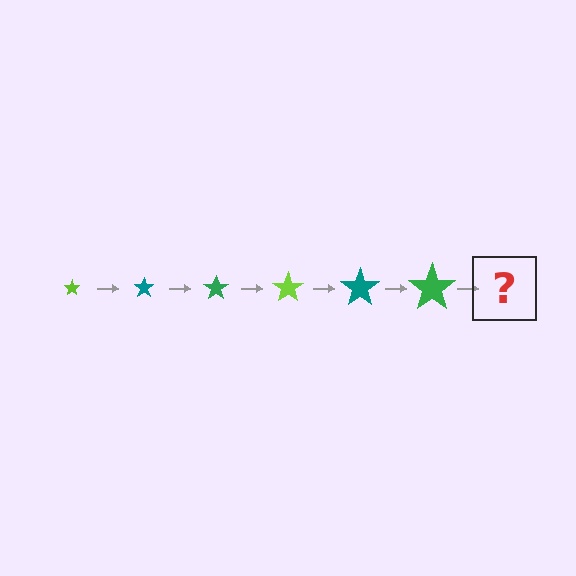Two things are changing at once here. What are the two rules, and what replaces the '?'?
The two rules are that the star grows larger each step and the color cycles through lime, teal, and green. The '?' should be a lime star, larger than the previous one.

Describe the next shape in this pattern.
It should be a lime star, larger than the previous one.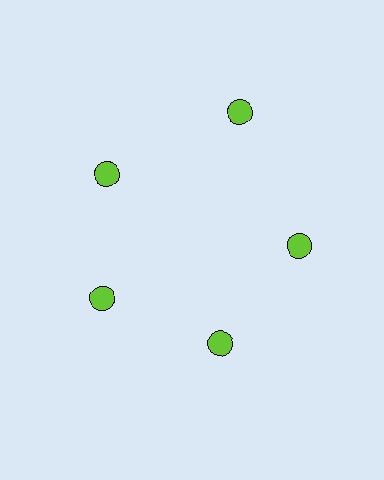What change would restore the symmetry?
The symmetry would be restored by moving it inward, back onto the ring so that all 5 circles sit at equal angles and equal distance from the center.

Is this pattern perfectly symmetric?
No. The 5 lime circles are arranged in a ring, but one element near the 1 o'clock position is pushed outward from the center, breaking the 5-fold rotational symmetry.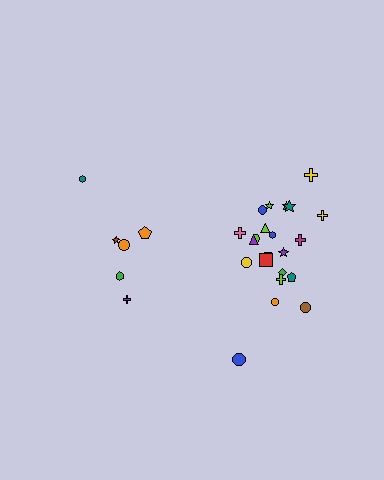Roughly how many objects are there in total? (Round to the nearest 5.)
Roughly 30 objects in total.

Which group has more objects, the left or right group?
The right group.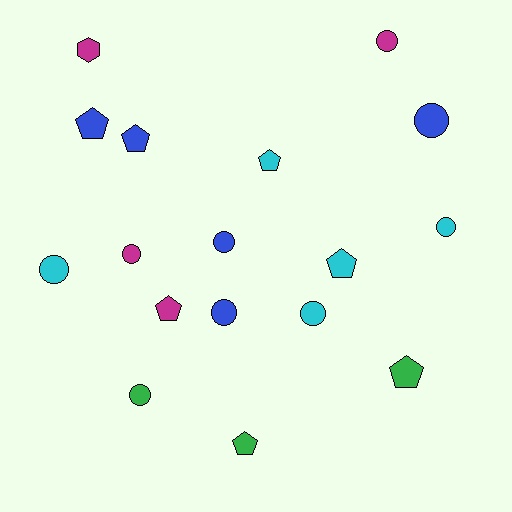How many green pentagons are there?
There are 2 green pentagons.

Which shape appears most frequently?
Circle, with 9 objects.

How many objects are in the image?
There are 17 objects.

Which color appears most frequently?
Blue, with 5 objects.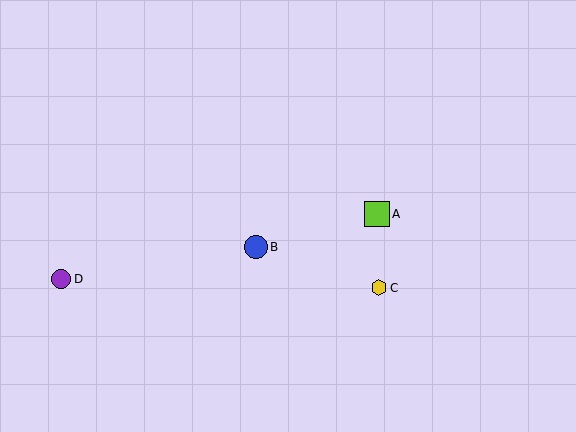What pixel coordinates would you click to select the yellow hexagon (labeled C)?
Click at (379, 288) to select the yellow hexagon C.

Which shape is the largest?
The lime square (labeled A) is the largest.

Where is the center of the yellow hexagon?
The center of the yellow hexagon is at (379, 288).